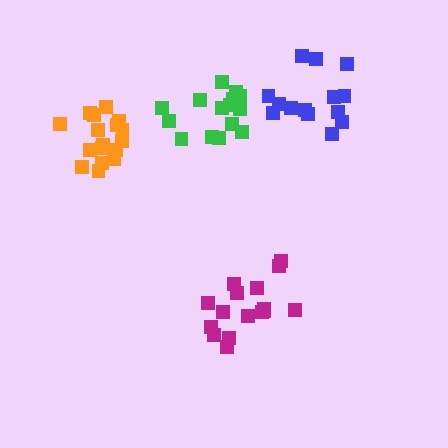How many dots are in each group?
Group 1: 16 dots, Group 2: 14 dots, Group 3: 17 dots, Group 4: 15 dots (62 total).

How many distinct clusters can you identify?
There are 4 distinct clusters.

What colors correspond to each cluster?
The clusters are colored: magenta, blue, orange, green.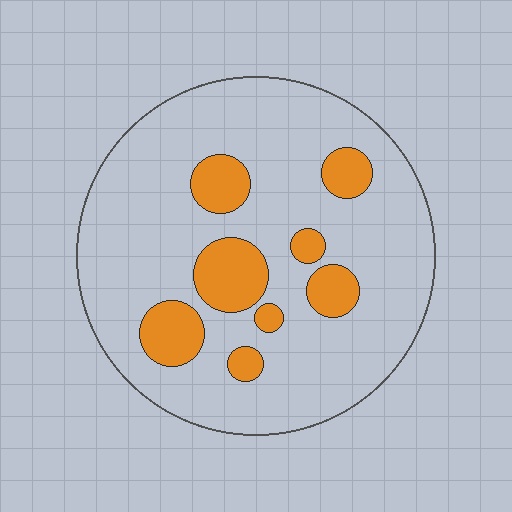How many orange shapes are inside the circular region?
8.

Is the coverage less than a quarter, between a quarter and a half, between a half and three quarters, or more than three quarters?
Less than a quarter.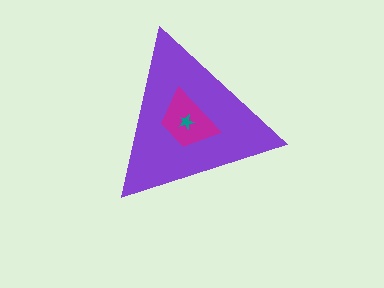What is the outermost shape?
The purple triangle.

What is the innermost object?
The teal star.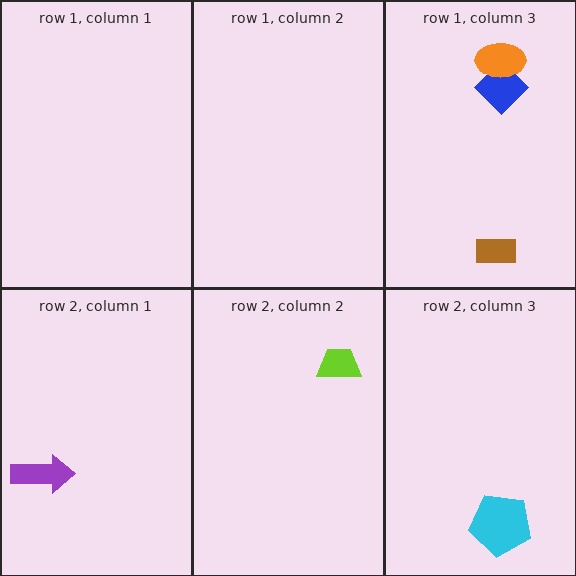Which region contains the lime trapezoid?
The row 2, column 2 region.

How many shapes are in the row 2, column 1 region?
1.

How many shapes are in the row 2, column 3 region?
1.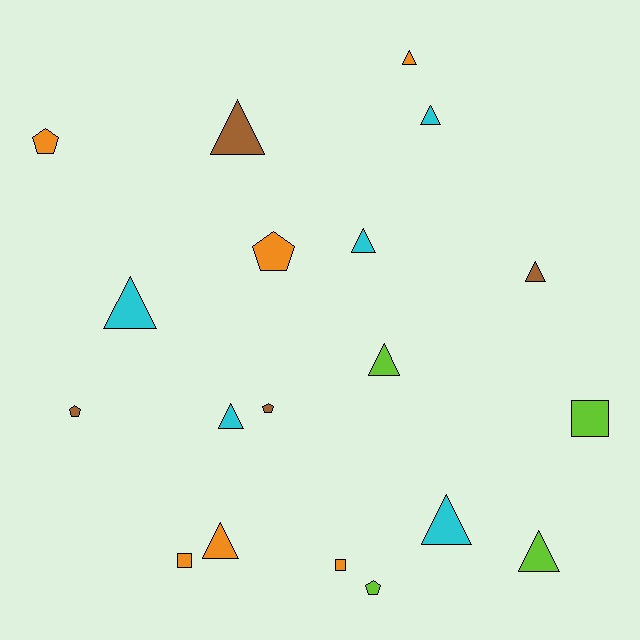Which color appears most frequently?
Orange, with 6 objects.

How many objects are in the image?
There are 19 objects.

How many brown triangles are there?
There are 2 brown triangles.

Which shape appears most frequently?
Triangle, with 11 objects.